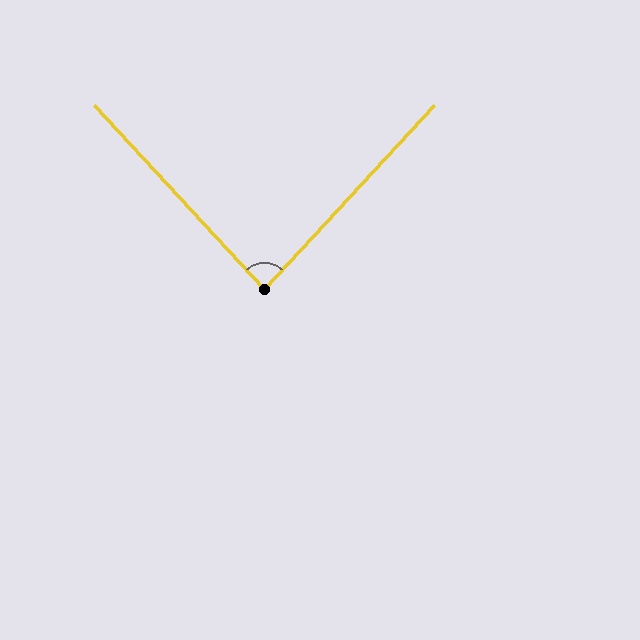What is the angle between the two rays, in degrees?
Approximately 86 degrees.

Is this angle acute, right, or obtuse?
It is approximately a right angle.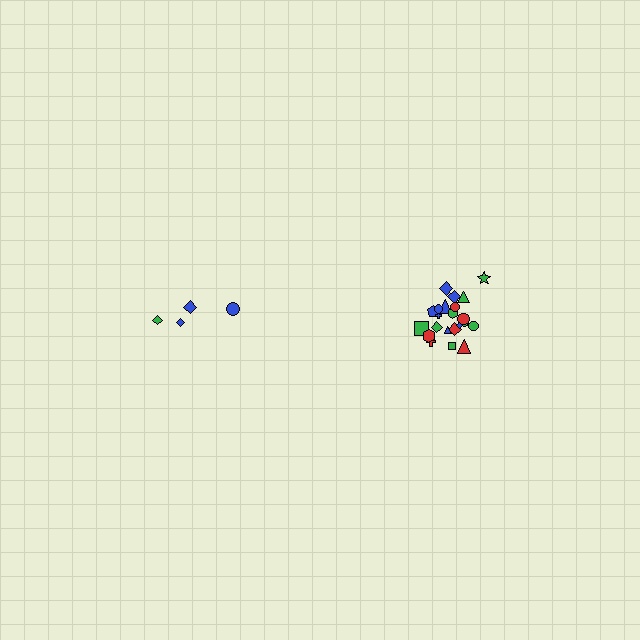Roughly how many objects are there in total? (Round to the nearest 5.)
Roughly 25 objects in total.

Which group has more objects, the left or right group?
The right group.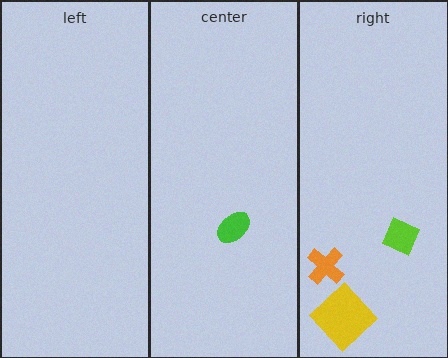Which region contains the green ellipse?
The center region.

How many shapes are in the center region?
1.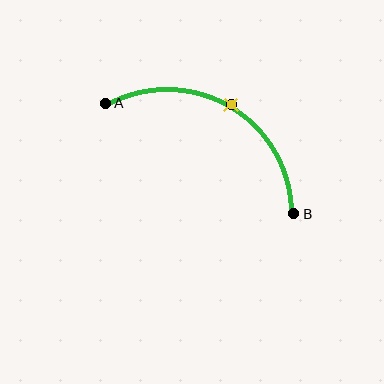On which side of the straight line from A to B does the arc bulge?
The arc bulges above the straight line connecting A and B.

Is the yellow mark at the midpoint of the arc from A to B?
Yes. The yellow mark lies on the arc at equal arc-length from both A and B — it is the arc midpoint.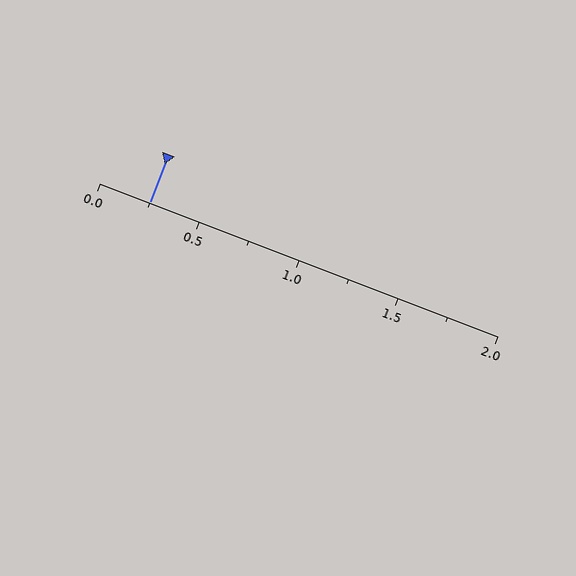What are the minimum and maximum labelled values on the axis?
The axis runs from 0.0 to 2.0.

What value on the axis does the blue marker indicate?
The marker indicates approximately 0.25.